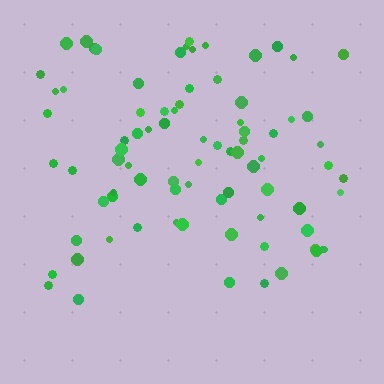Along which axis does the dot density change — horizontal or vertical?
Vertical.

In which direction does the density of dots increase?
From bottom to top, with the top side densest.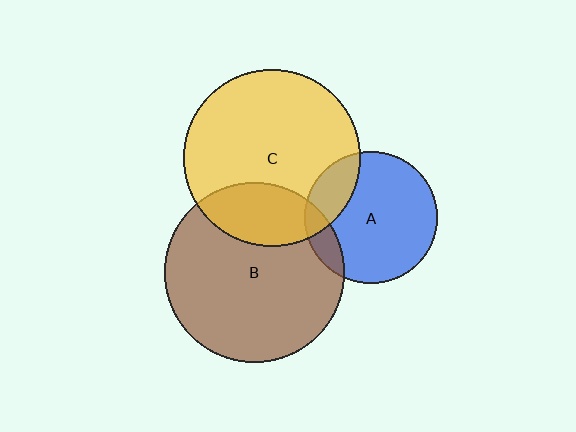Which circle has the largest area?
Circle B (brown).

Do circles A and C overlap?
Yes.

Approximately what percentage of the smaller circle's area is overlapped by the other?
Approximately 20%.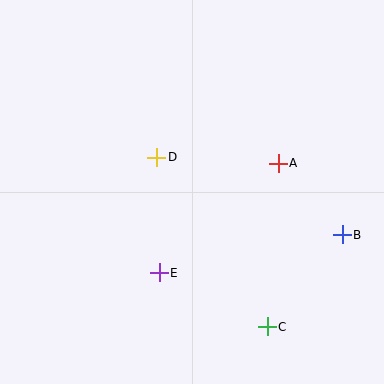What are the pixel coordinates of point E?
Point E is at (159, 273).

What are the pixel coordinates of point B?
Point B is at (342, 235).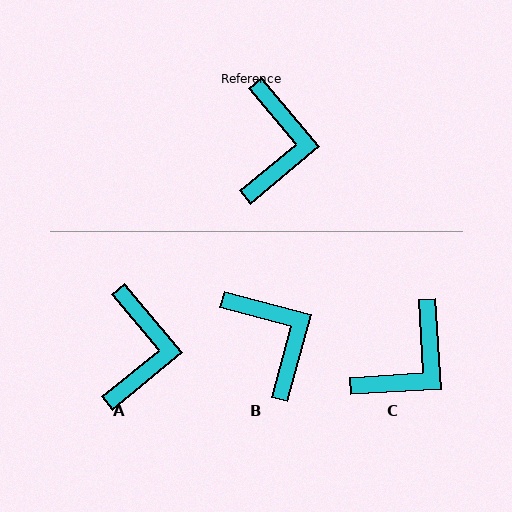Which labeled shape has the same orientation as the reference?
A.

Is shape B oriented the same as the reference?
No, it is off by about 35 degrees.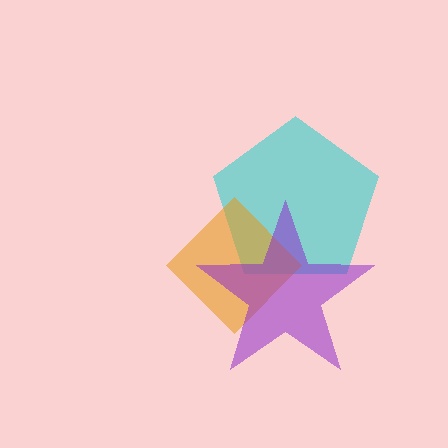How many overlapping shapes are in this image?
There are 3 overlapping shapes in the image.